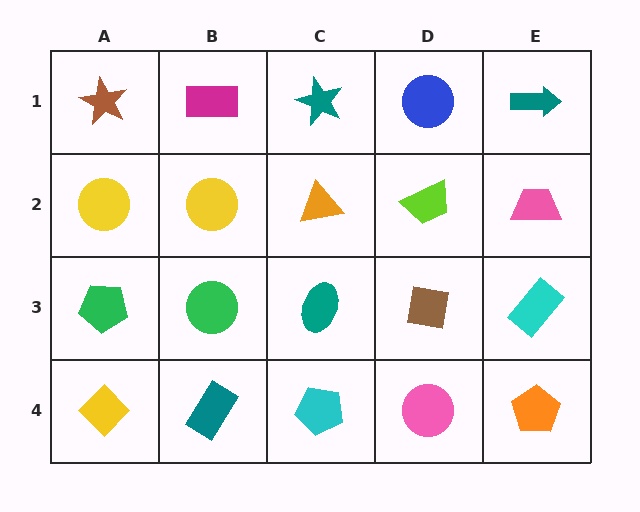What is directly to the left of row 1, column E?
A blue circle.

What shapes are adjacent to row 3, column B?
A yellow circle (row 2, column B), a teal rectangle (row 4, column B), a green pentagon (row 3, column A), a teal ellipse (row 3, column C).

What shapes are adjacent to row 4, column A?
A green pentagon (row 3, column A), a teal rectangle (row 4, column B).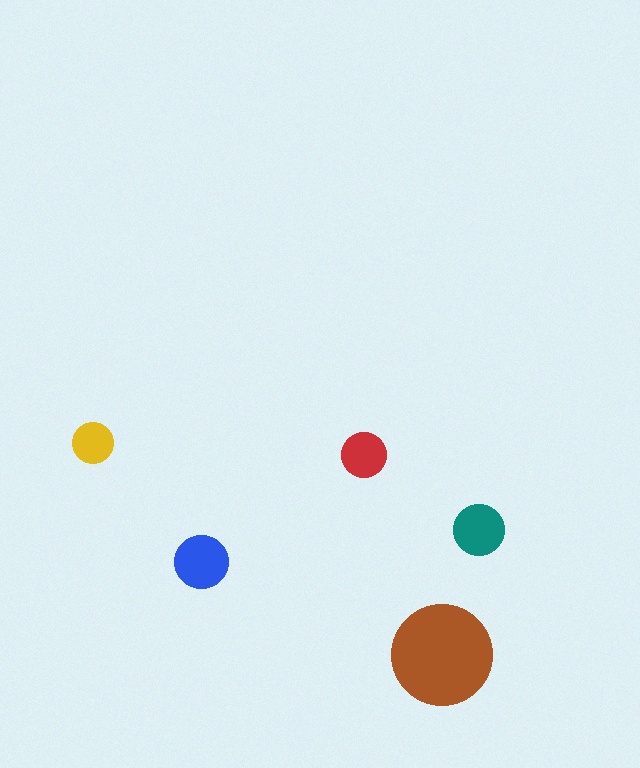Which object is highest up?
The yellow circle is topmost.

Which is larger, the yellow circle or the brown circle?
The brown one.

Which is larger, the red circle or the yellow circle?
The red one.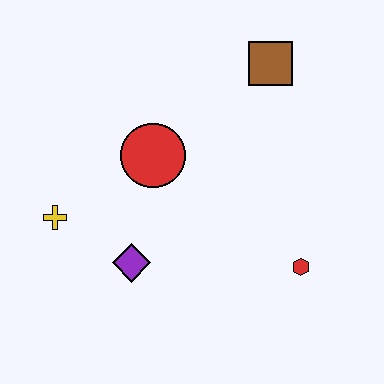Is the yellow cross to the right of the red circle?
No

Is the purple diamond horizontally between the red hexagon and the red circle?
No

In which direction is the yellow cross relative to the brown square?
The yellow cross is to the left of the brown square.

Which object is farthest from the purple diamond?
The brown square is farthest from the purple diamond.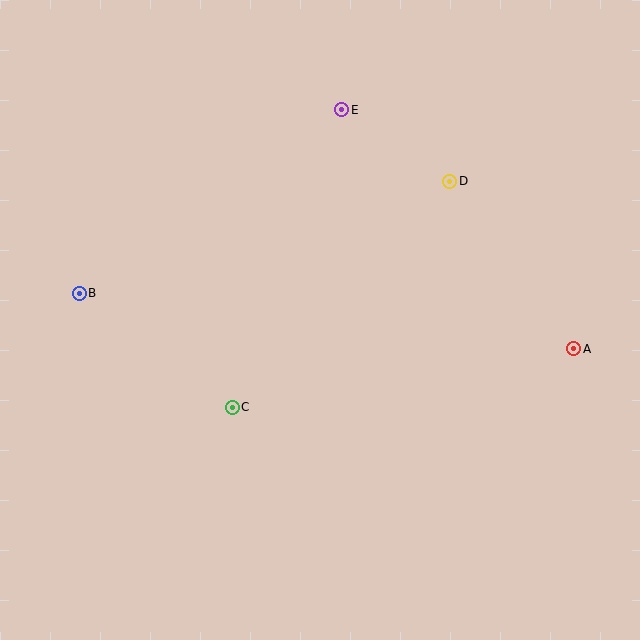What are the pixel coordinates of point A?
Point A is at (574, 349).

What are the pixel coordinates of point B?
Point B is at (79, 293).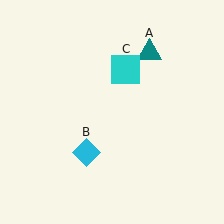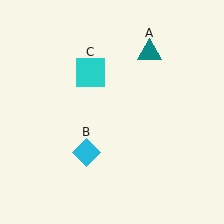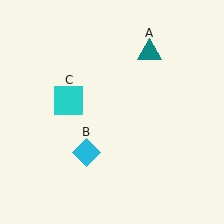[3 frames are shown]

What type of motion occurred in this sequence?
The cyan square (object C) rotated counterclockwise around the center of the scene.